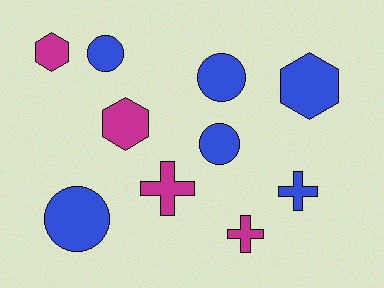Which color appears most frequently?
Blue, with 6 objects.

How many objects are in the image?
There are 10 objects.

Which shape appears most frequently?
Circle, with 4 objects.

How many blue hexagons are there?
There is 1 blue hexagon.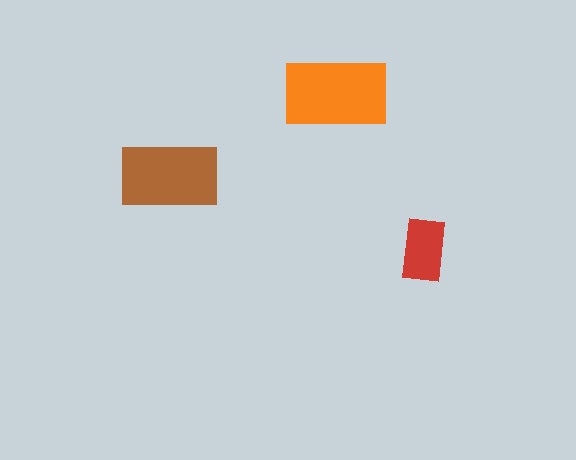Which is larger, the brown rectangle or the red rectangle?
The brown one.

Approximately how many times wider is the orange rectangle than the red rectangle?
About 1.5 times wider.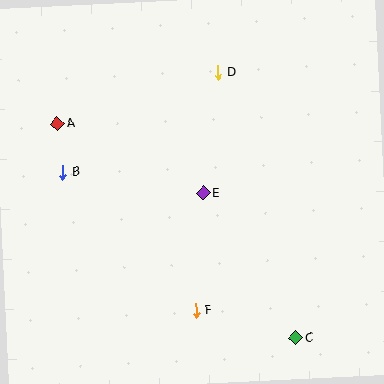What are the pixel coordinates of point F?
Point F is at (196, 311).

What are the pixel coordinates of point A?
Point A is at (57, 123).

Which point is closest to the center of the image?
Point E at (203, 193) is closest to the center.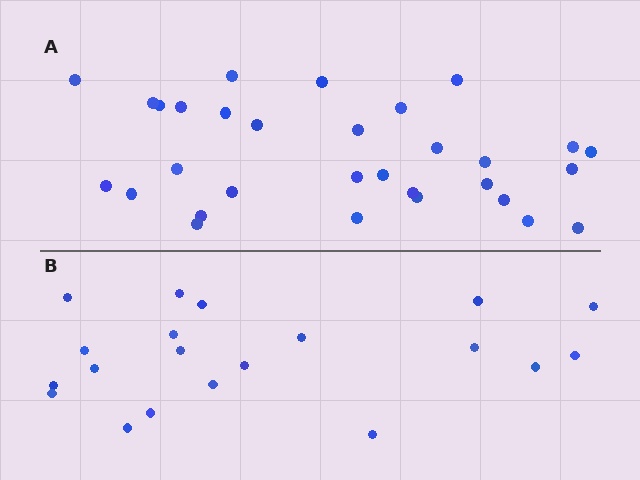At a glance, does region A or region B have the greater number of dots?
Region A (the top region) has more dots.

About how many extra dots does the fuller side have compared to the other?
Region A has roughly 12 or so more dots than region B.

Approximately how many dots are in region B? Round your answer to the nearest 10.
About 20 dots.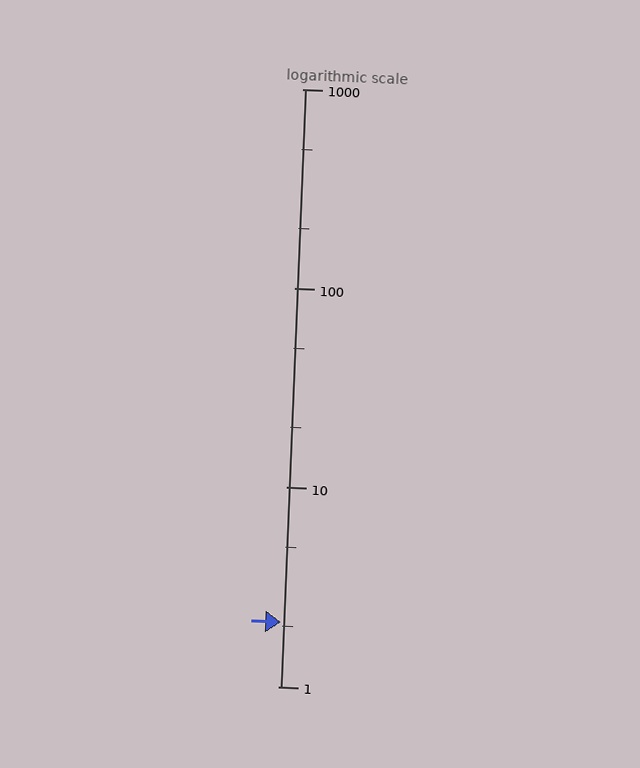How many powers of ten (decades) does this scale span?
The scale spans 3 decades, from 1 to 1000.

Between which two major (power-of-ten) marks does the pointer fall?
The pointer is between 1 and 10.